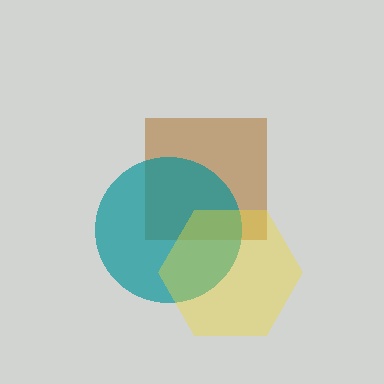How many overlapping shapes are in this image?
There are 3 overlapping shapes in the image.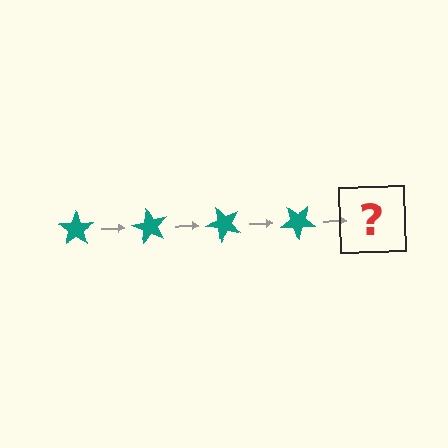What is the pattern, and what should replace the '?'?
The pattern is that the star rotates 60 degrees each step. The '?' should be a teal star rotated 240 degrees.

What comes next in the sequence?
The next element should be a teal star rotated 240 degrees.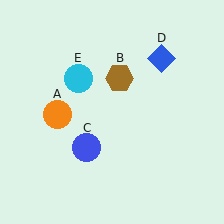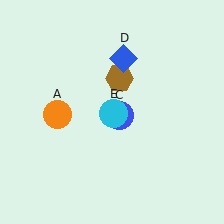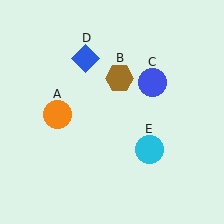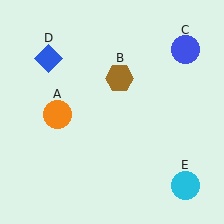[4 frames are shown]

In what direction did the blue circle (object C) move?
The blue circle (object C) moved up and to the right.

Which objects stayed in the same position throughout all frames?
Orange circle (object A) and brown hexagon (object B) remained stationary.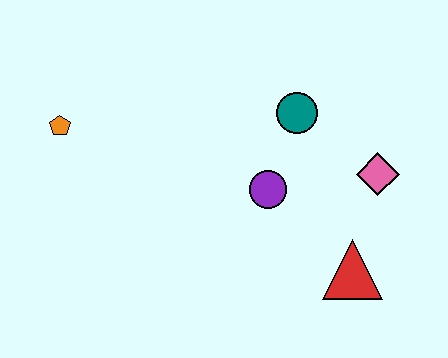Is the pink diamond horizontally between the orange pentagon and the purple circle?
No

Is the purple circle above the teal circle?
No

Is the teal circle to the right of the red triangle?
No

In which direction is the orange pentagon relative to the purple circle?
The orange pentagon is to the left of the purple circle.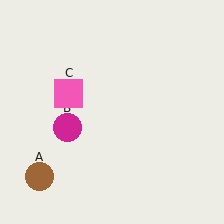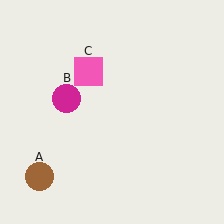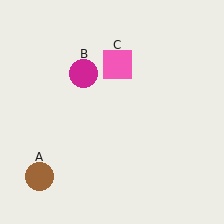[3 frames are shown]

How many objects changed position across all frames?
2 objects changed position: magenta circle (object B), pink square (object C).